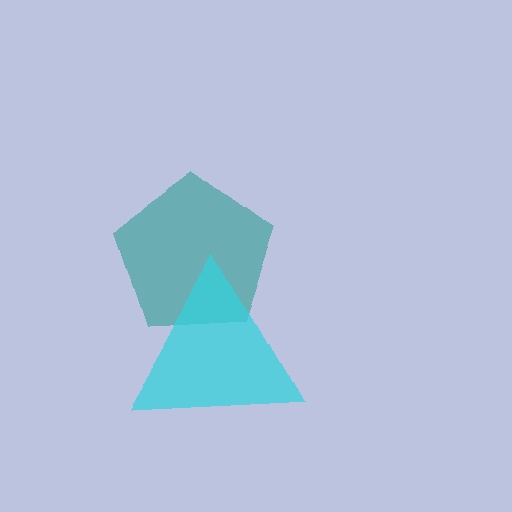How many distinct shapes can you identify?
There are 2 distinct shapes: a teal pentagon, a cyan triangle.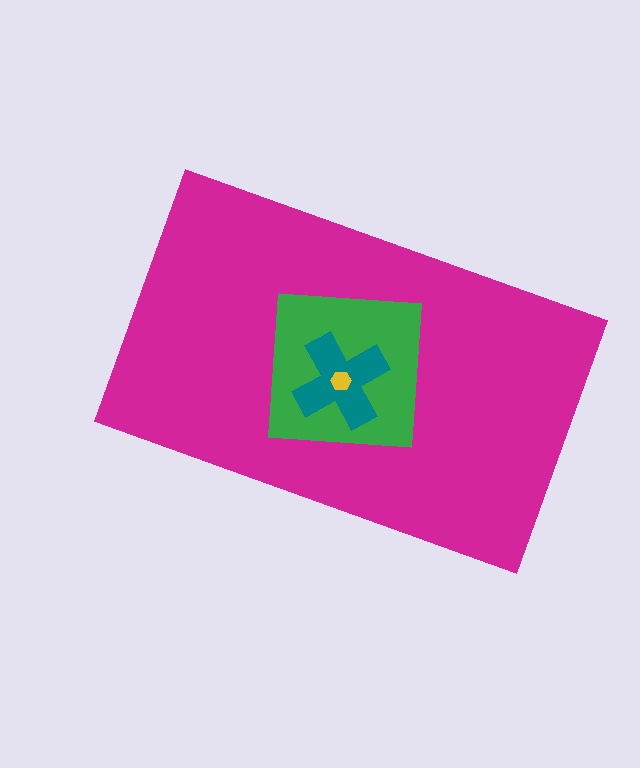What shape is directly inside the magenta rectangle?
The green square.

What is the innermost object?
The yellow hexagon.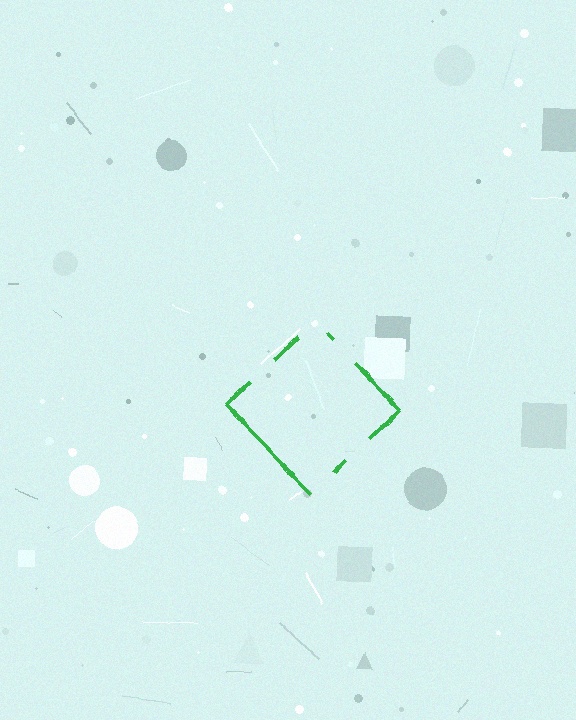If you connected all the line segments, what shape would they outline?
They would outline a diamond.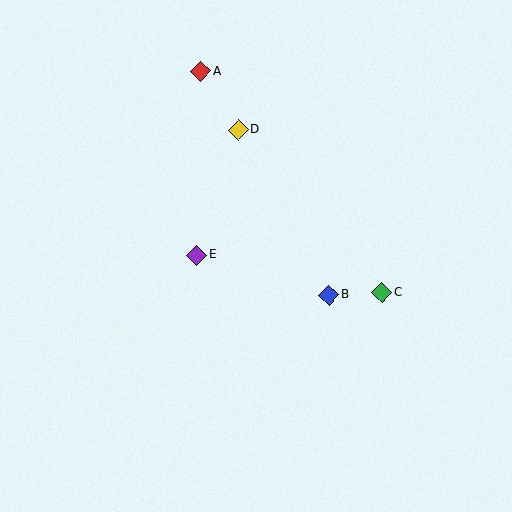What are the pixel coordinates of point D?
Point D is at (238, 130).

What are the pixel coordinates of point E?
Point E is at (197, 255).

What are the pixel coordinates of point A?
Point A is at (201, 72).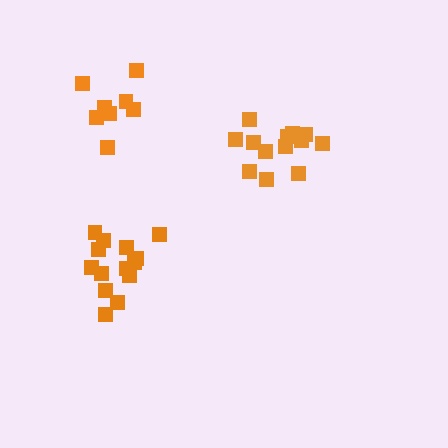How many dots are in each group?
Group 1: 14 dots, Group 2: 13 dots, Group 3: 8 dots (35 total).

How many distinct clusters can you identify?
There are 3 distinct clusters.